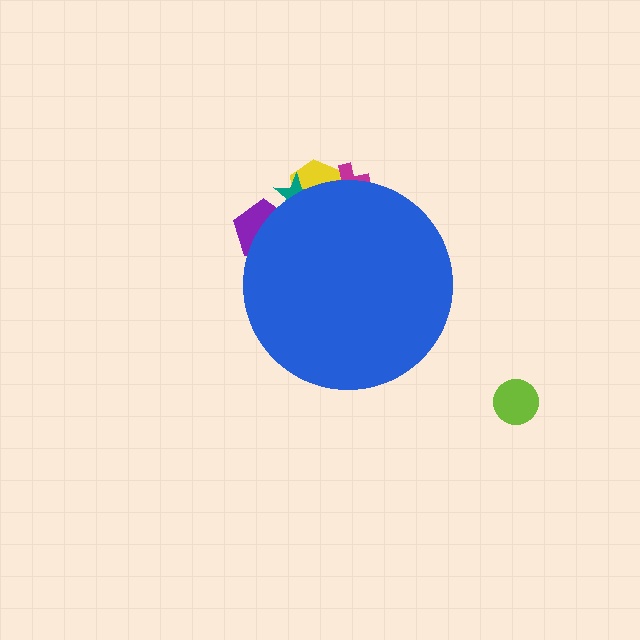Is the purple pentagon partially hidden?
Yes, the purple pentagon is partially hidden behind the blue circle.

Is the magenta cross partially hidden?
Yes, the magenta cross is partially hidden behind the blue circle.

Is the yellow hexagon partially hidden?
Yes, the yellow hexagon is partially hidden behind the blue circle.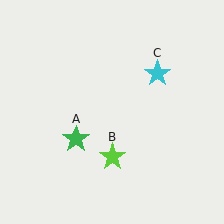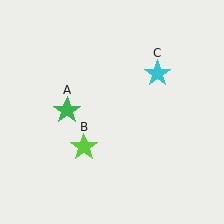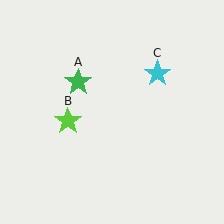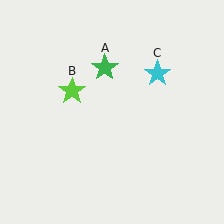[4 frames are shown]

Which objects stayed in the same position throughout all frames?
Cyan star (object C) remained stationary.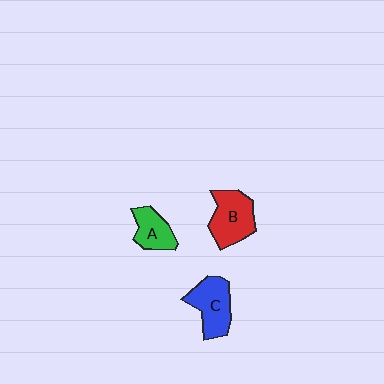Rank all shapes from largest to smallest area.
From largest to smallest: B (red), C (blue), A (green).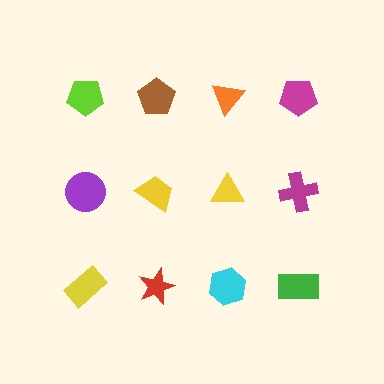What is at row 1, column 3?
An orange triangle.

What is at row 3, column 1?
A yellow rectangle.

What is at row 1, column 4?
A magenta pentagon.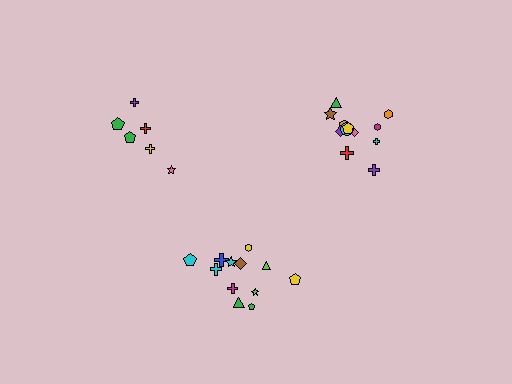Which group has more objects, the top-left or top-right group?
The top-right group.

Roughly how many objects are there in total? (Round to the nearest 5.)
Roughly 30 objects in total.